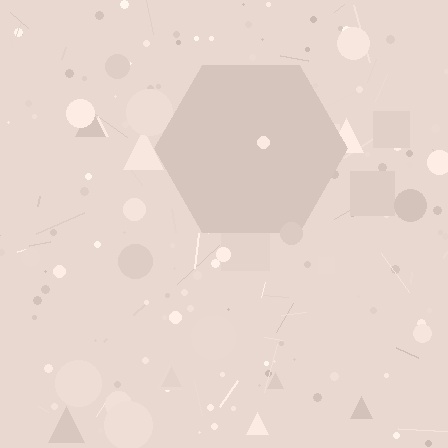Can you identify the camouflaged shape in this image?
The camouflaged shape is a hexagon.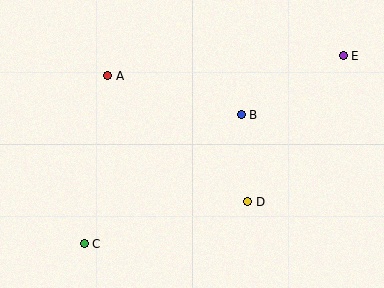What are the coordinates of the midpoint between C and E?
The midpoint between C and E is at (214, 150).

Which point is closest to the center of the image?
Point B at (241, 115) is closest to the center.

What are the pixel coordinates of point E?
Point E is at (343, 56).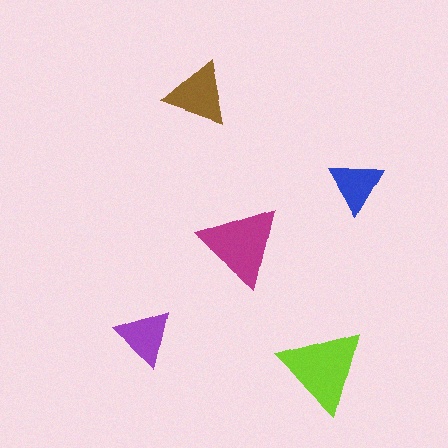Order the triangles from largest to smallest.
the lime one, the magenta one, the brown one, the purple one, the blue one.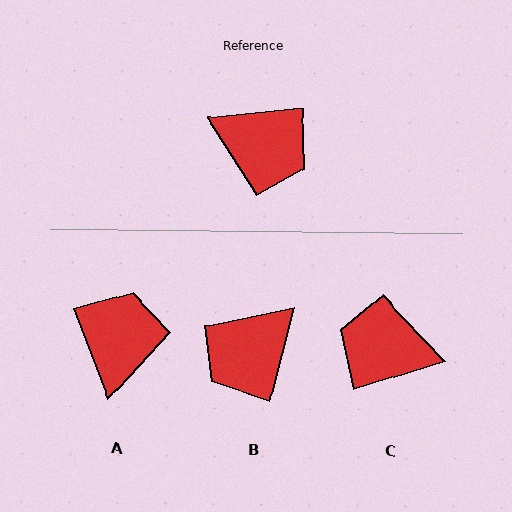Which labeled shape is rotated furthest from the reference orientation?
C, about 169 degrees away.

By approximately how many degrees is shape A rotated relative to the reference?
Approximately 105 degrees counter-clockwise.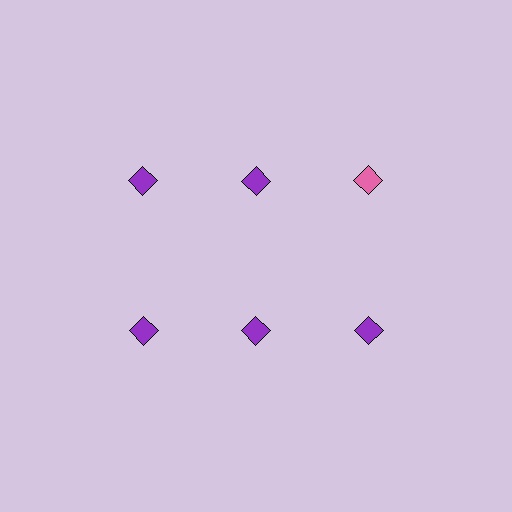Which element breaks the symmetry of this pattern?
The pink diamond in the top row, center column breaks the symmetry. All other shapes are purple diamonds.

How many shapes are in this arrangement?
There are 6 shapes arranged in a grid pattern.